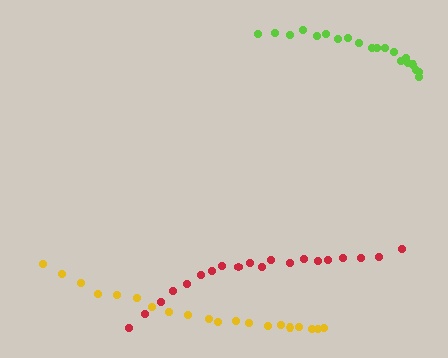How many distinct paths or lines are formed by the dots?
There are 3 distinct paths.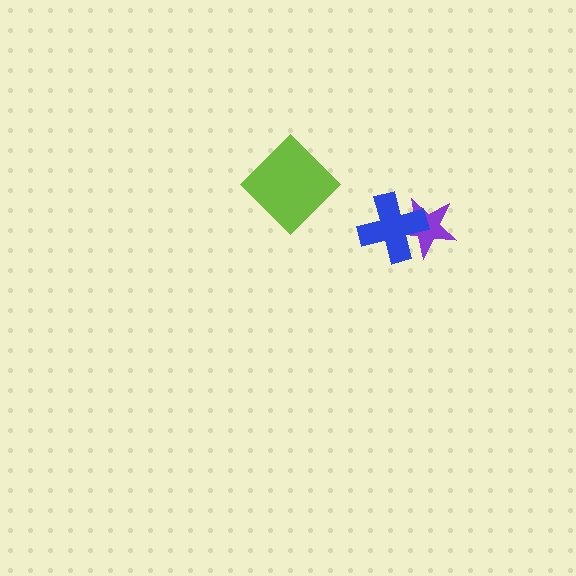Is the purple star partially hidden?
Yes, it is partially covered by another shape.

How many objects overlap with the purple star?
1 object overlaps with the purple star.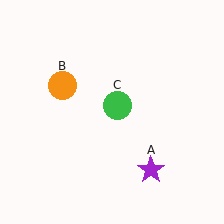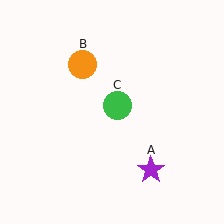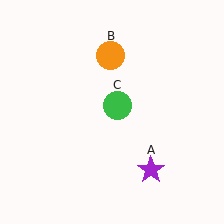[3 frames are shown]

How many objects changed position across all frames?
1 object changed position: orange circle (object B).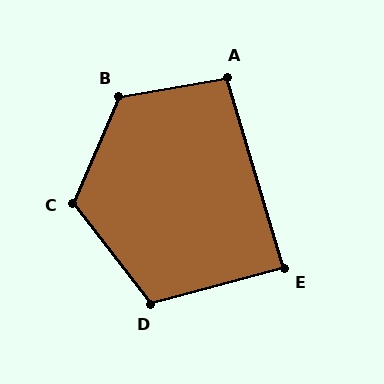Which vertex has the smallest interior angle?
E, at approximately 89 degrees.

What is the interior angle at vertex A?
Approximately 96 degrees (obtuse).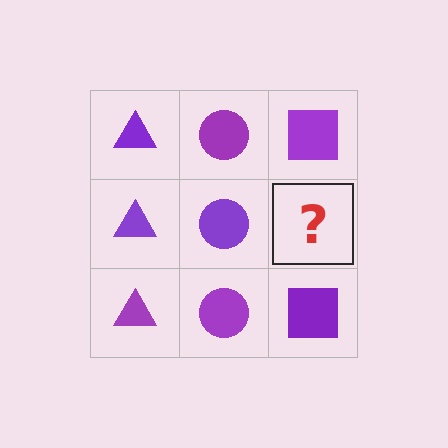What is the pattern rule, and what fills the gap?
The rule is that each column has a consistent shape. The gap should be filled with a purple square.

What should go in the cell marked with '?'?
The missing cell should contain a purple square.